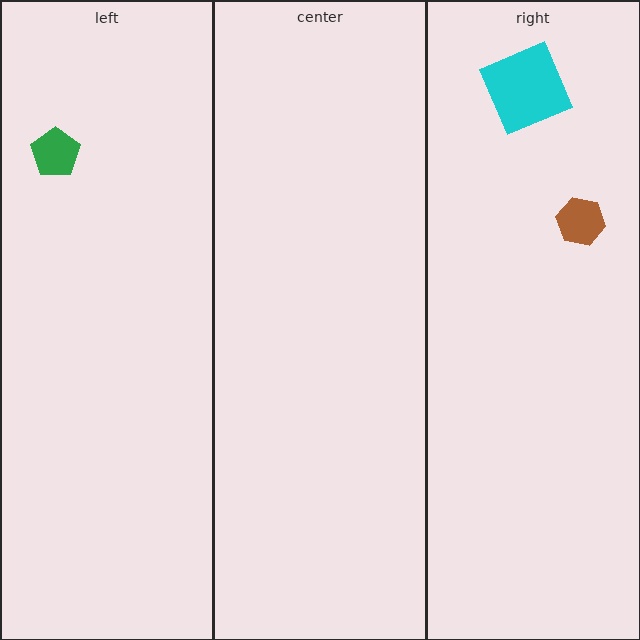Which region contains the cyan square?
The right region.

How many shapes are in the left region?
1.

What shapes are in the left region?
The green pentagon.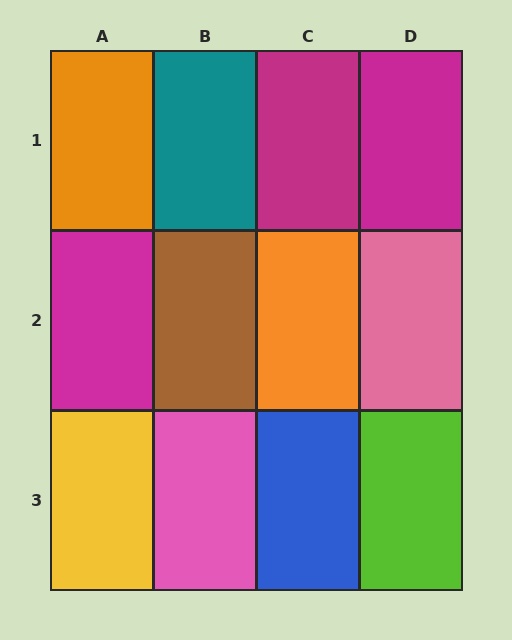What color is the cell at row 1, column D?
Magenta.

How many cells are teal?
1 cell is teal.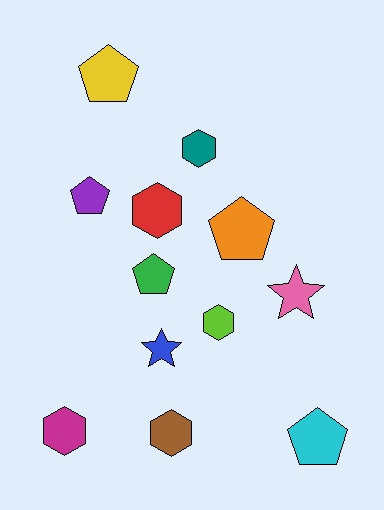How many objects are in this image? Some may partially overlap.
There are 12 objects.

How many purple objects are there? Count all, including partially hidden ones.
There is 1 purple object.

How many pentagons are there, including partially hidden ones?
There are 5 pentagons.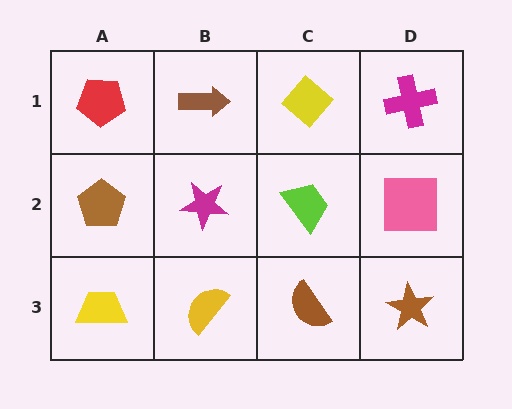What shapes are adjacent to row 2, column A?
A red pentagon (row 1, column A), a yellow trapezoid (row 3, column A), a magenta star (row 2, column B).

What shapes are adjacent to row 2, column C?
A yellow diamond (row 1, column C), a brown semicircle (row 3, column C), a magenta star (row 2, column B), a pink square (row 2, column D).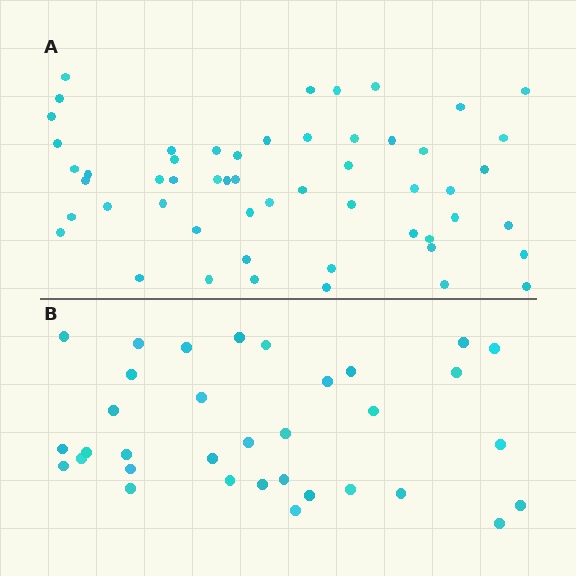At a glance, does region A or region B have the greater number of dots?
Region A (the top region) has more dots.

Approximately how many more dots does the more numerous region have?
Region A has approximately 20 more dots than region B.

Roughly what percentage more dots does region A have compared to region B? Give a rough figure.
About 60% more.